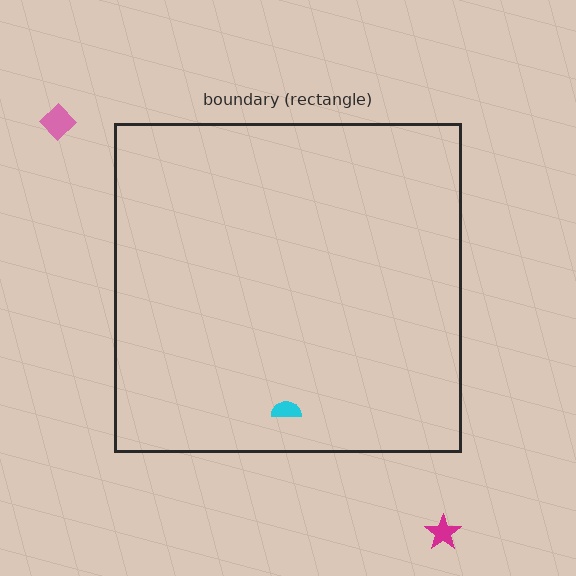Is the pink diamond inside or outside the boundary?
Outside.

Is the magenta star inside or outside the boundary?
Outside.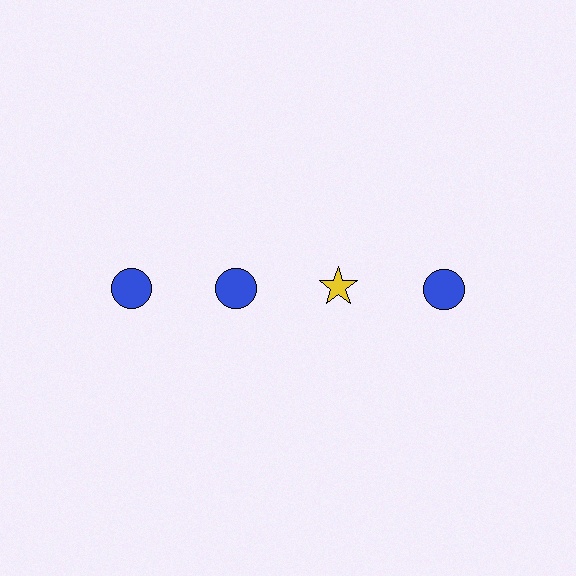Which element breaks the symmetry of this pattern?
The yellow star in the top row, center column breaks the symmetry. All other shapes are blue circles.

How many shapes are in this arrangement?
There are 4 shapes arranged in a grid pattern.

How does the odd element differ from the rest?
It differs in both color (yellow instead of blue) and shape (star instead of circle).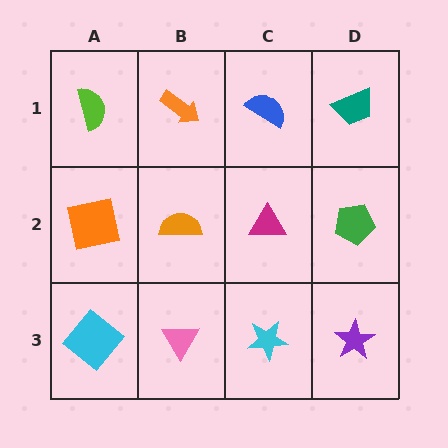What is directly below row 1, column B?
An orange semicircle.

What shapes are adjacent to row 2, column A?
A lime semicircle (row 1, column A), a cyan diamond (row 3, column A), an orange semicircle (row 2, column B).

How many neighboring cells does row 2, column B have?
4.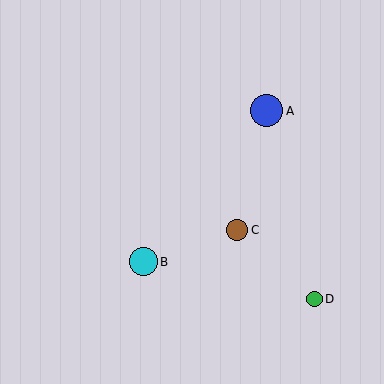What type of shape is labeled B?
Shape B is a cyan circle.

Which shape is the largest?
The blue circle (labeled A) is the largest.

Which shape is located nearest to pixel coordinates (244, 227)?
The brown circle (labeled C) at (237, 230) is nearest to that location.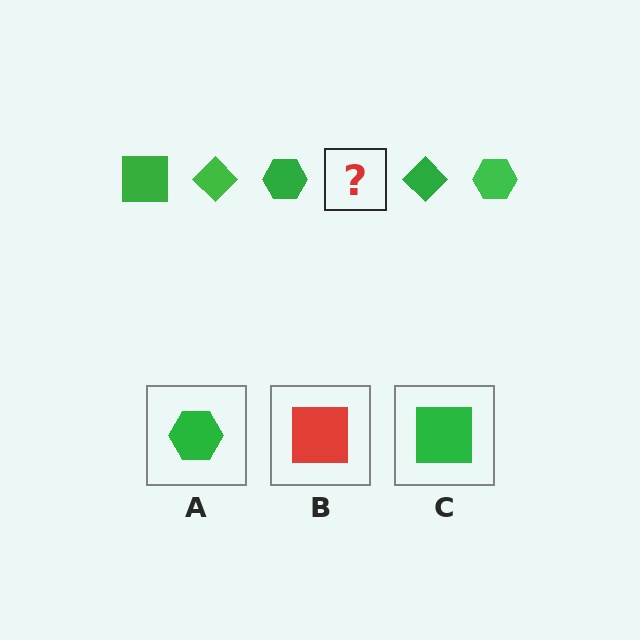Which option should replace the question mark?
Option C.